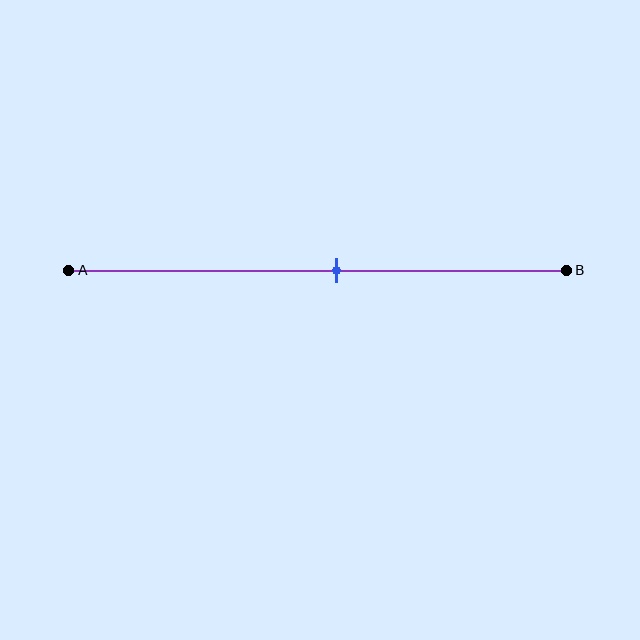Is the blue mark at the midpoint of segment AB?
No, the mark is at about 55% from A, not at the 50% midpoint.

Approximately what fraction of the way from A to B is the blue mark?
The blue mark is approximately 55% of the way from A to B.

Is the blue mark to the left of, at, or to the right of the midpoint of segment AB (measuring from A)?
The blue mark is to the right of the midpoint of segment AB.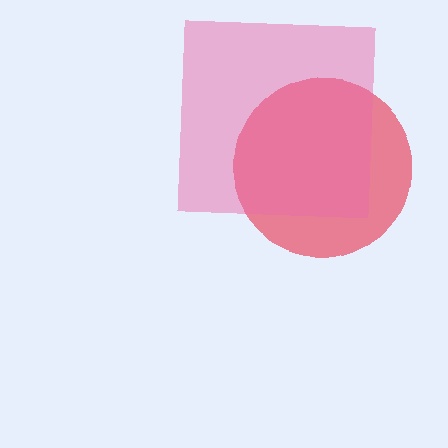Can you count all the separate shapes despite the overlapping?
Yes, there are 2 separate shapes.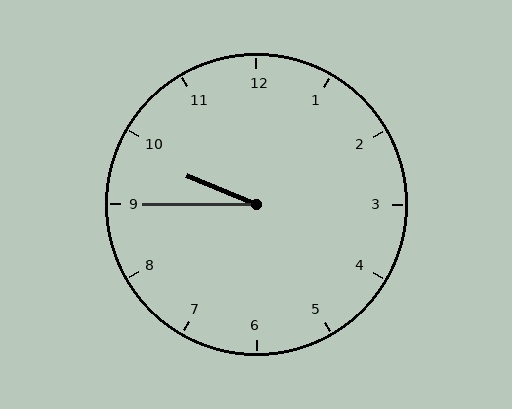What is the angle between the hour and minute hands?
Approximately 22 degrees.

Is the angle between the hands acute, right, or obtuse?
It is acute.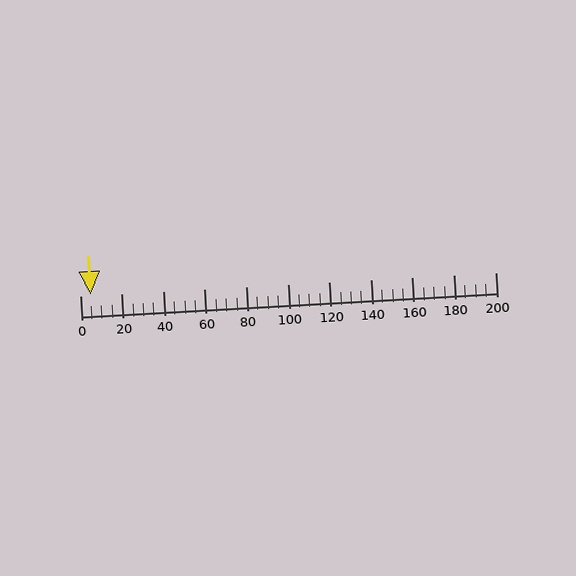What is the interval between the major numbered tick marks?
The major tick marks are spaced 20 units apart.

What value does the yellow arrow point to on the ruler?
The yellow arrow points to approximately 5.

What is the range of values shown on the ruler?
The ruler shows values from 0 to 200.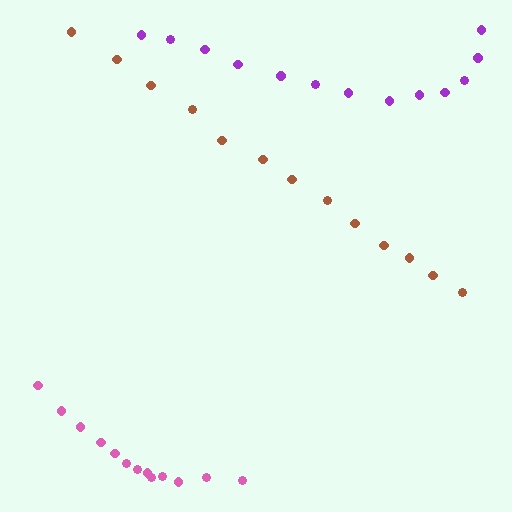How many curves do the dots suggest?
There are 3 distinct paths.